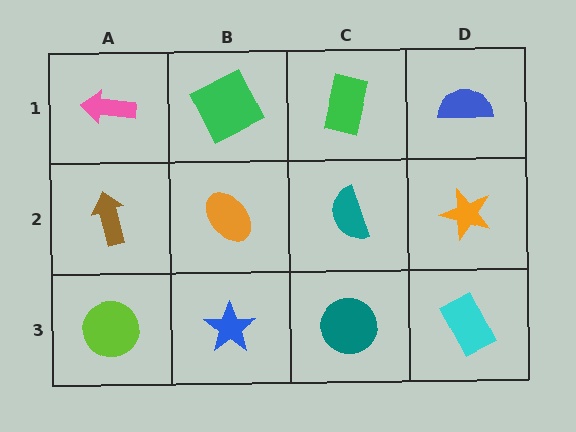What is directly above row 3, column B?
An orange ellipse.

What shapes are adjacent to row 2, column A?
A pink arrow (row 1, column A), a lime circle (row 3, column A), an orange ellipse (row 2, column B).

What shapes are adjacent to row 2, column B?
A green square (row 1, column B), a blue star (row 3, column B), a brown arrow (row 2, column A), a teal semicircle (row 2, column C).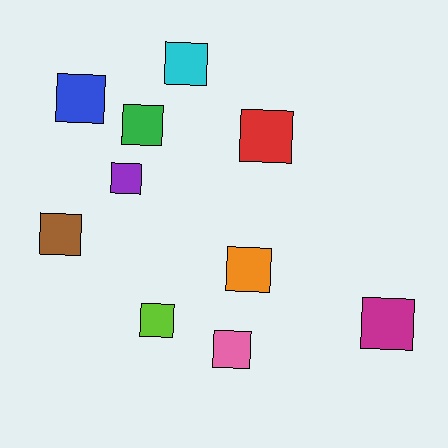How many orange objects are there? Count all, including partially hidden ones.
There is 1 orange object.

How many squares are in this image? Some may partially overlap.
There are 10 squares.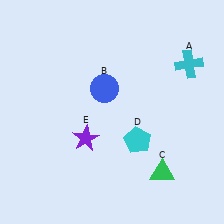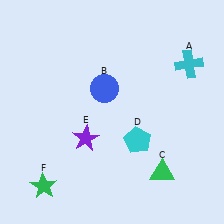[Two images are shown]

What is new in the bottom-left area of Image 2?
A green star (F) was added in the bottom-left area of Image 2.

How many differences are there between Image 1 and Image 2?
There is 1 difference between the two images.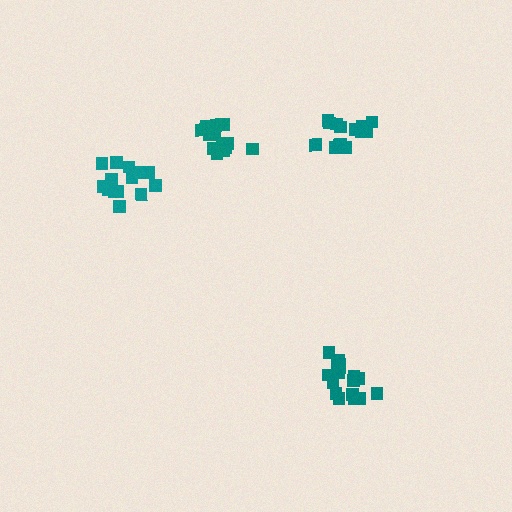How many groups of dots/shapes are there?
There are 4 groups.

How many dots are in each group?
Group 1: 14 dots, Group 2: 17 dots, Group 3: 16 dots, Group 4: 16 dots (63 total).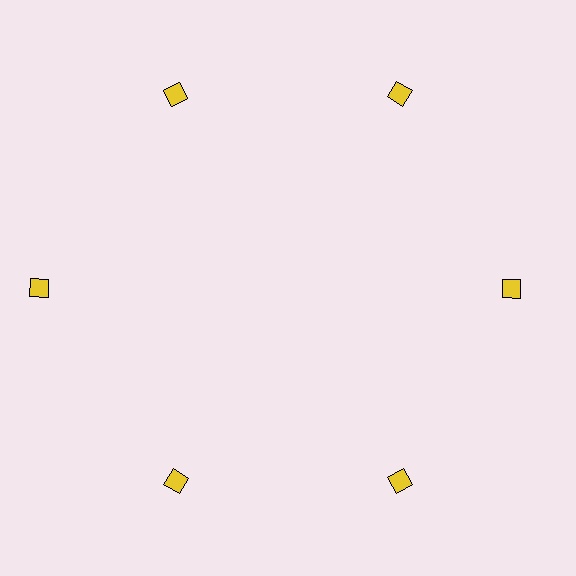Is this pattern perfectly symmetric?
No. The 6 yellow squares are arranged in a ring, but one element near the 9 o'clock position is pushed outward from the center, breaking the 6-fold rotational symmetry.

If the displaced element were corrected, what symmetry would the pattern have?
It would have 6-fold rotational symmetry — the pattern would map onto itself every 60 degrees.